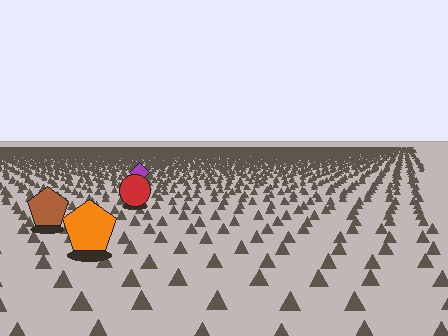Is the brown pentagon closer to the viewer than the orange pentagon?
No. The orange pentagon is closer — you can tell from the texture gradient: the ground texture is coarser near it.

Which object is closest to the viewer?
The orange pentagon is closest. The texture marks near it are larger and more spread out.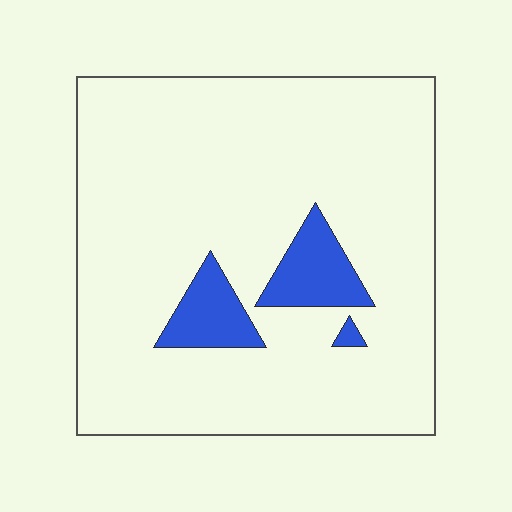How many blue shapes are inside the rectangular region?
3.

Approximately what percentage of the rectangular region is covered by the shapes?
Approximately 10%.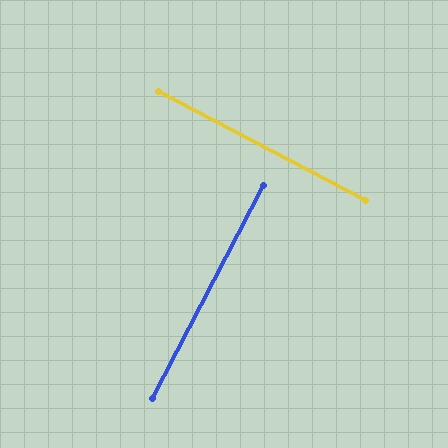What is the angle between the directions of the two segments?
Approximately 90 degrees.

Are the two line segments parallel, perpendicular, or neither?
Perpendicular — they meet at approximately 90°.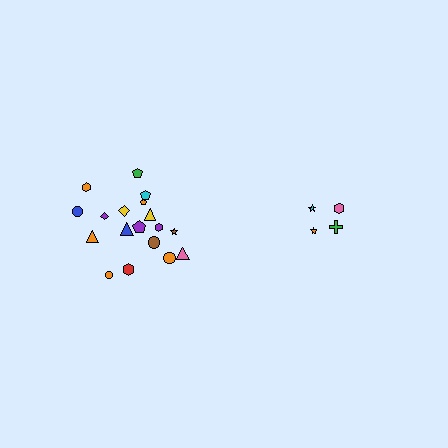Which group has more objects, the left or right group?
The left group.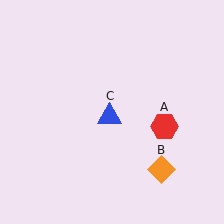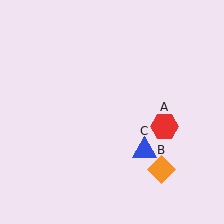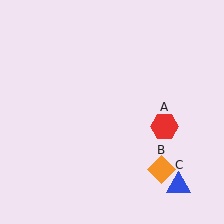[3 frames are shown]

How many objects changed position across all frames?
1 object changed position: blue triangle (object C).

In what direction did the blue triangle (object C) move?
The blue triangle (object C) moved down and to the right.